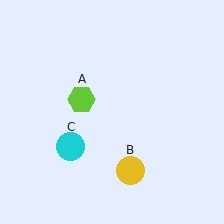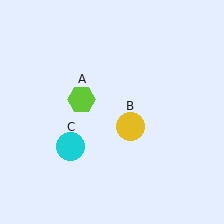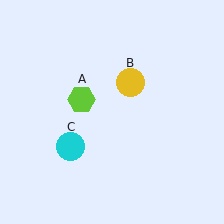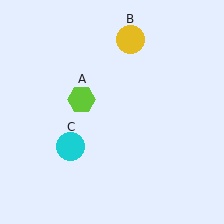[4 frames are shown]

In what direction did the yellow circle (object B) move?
The yellow circle (object B) moved up.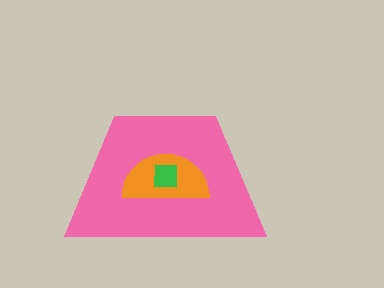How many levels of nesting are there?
3.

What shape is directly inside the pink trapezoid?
The orange semicircle.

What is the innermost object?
The green square.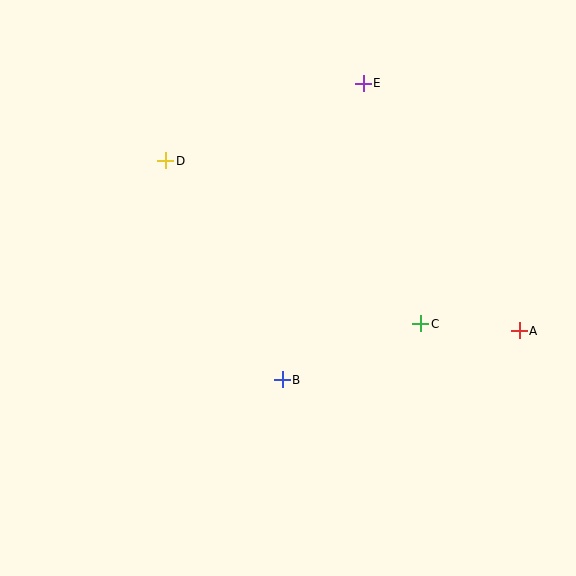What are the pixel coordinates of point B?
Point B is at (282, 380).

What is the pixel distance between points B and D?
The distance between B and D is 248 pixels.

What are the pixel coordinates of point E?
Point E is at (363, 83).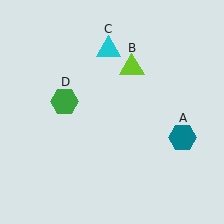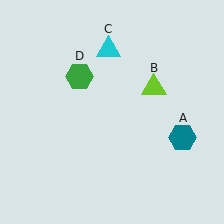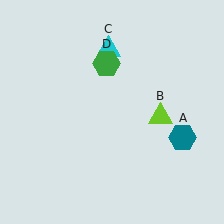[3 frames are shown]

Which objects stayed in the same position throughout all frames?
Teal hexagon (object A) and cyan triangle (object C) remained stationary.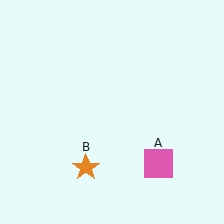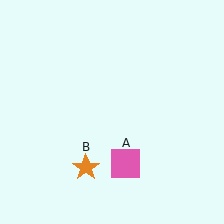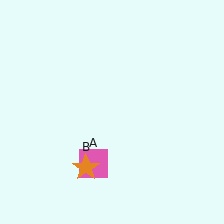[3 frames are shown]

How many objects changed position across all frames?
1 object changed position: pink square (object A).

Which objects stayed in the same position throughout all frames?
Orange star (object B) remained stationary.